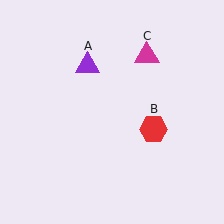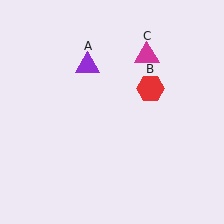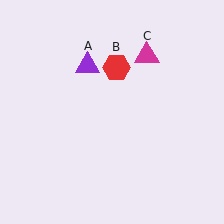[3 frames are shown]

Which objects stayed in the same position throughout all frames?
Purple triangle (object A) and magenta triangle (object C) remained stationary.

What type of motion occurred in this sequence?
The red hexagon (object B) rotated counterclockwise around the center of the scene.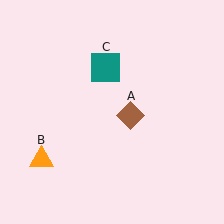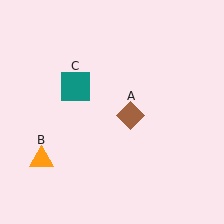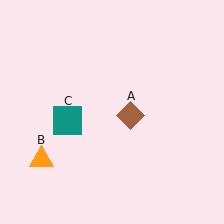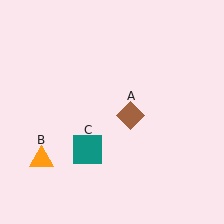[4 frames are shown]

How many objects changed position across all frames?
1 object changed position: teal square (object C).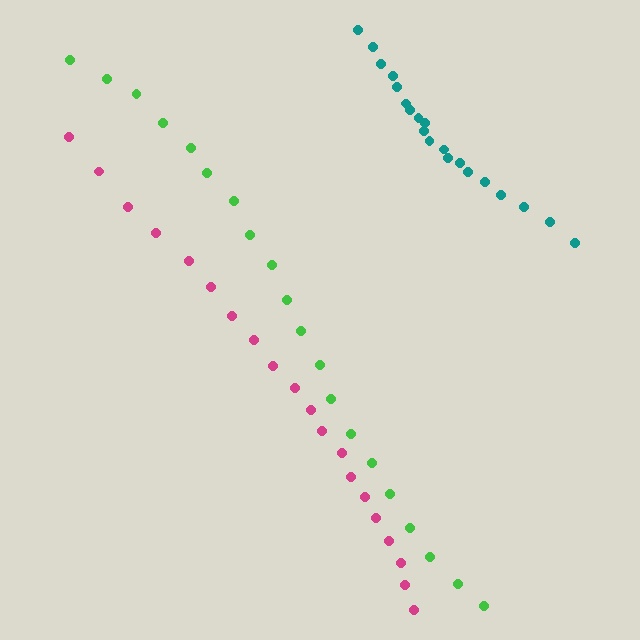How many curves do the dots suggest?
There are 3 distinct paths.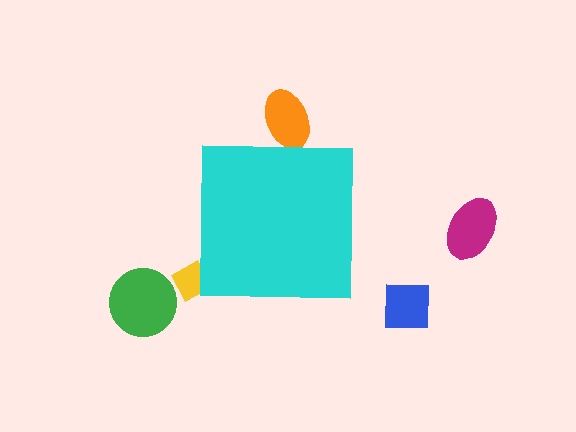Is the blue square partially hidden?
No, the blue square is fully visible.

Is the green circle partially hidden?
No, the green circle is fully visible.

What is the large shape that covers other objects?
A cyan square.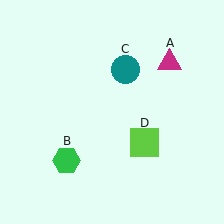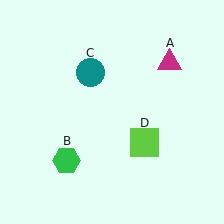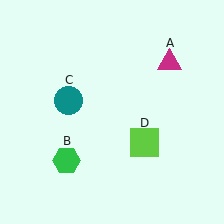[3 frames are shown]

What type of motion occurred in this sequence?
The teal circle (object C) rotated counterclockwise around the center of the scene.